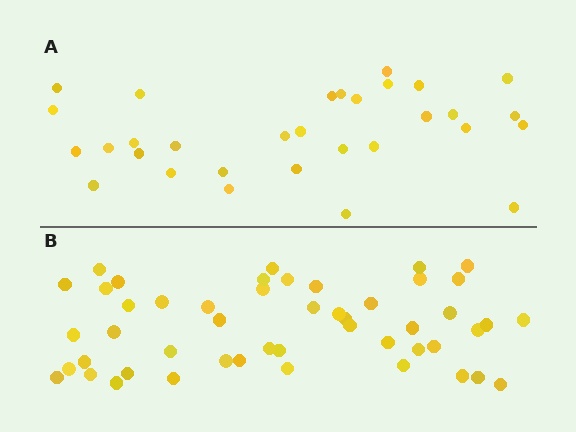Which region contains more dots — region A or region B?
Region B (the bottom region) has more dots.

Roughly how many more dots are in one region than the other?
Region B has approximately 20 more dots than region A.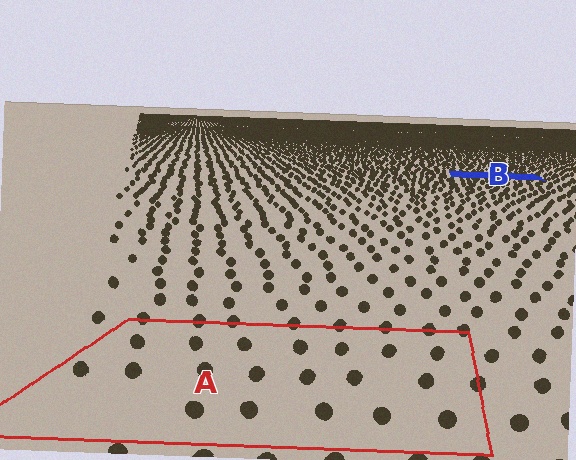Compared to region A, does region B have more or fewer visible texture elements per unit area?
Region B has more texture elements per unit area — they are packed more densely because it is farther away.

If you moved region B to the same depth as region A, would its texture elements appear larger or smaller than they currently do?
They would appear larger. At a closer depth, the same texture elements are projected at a bigger on-screen size.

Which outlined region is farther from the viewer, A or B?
Region B is farther from the viewer — the texture elements inside it appear smaller and more densely packed.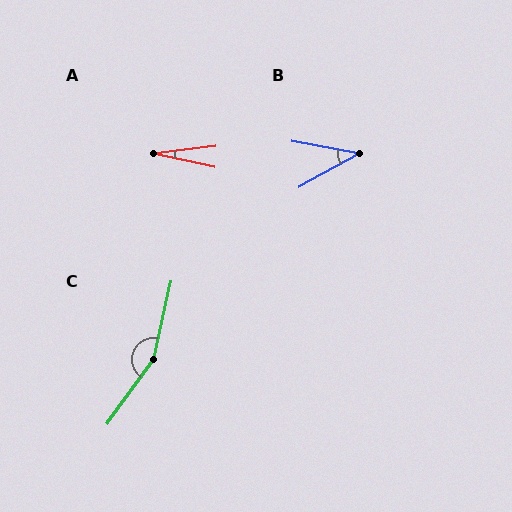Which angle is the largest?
C, at approximately 157 degrees.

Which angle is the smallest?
A, at approximately 19 degrees.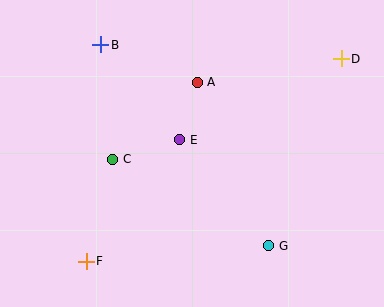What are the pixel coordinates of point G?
Point G is at (269, 246).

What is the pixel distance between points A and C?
The distance between A and C is 114 pixels.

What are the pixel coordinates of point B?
Point B is at (101, 45).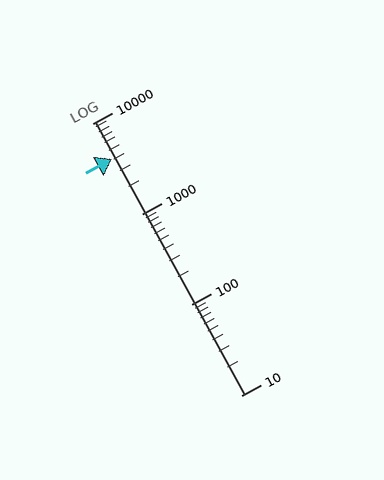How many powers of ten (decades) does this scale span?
The scale spans 3 decades, from 10 to 10000.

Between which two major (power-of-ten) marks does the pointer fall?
The pointer is between 1000 and 10000.